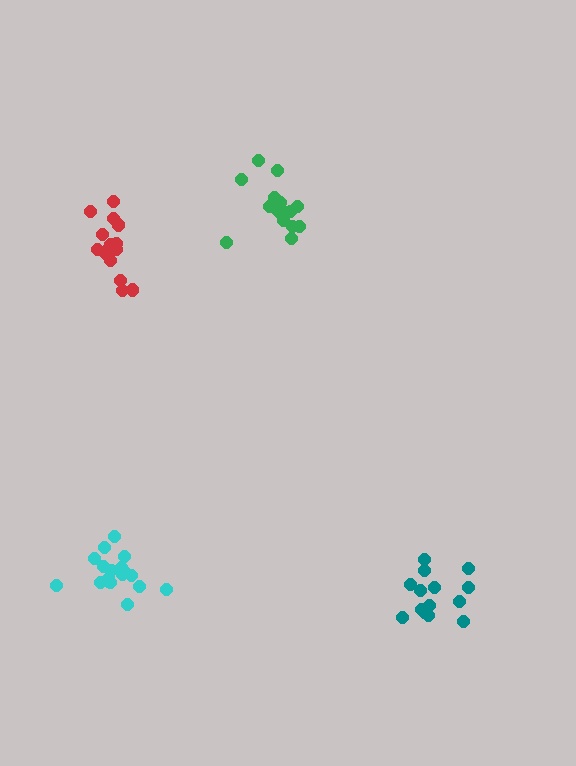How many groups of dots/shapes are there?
There are 4 groups.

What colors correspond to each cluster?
The clusters are colored: teal, red, cyan, green.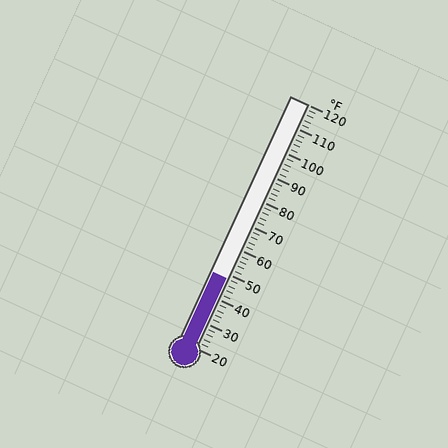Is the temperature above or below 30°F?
The temperature is above 30°F.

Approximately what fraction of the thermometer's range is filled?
The thermometer is filled to approximately 30% of its range.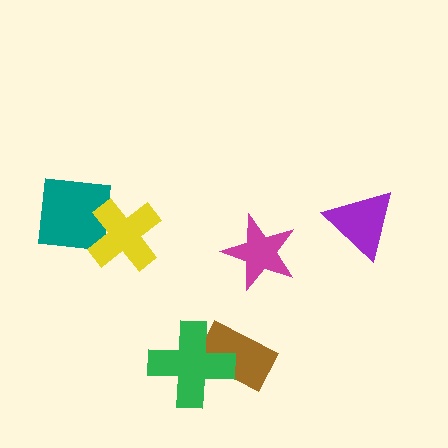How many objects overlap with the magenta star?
0 objects overlap with the magenta star.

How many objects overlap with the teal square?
1 object overlaps with the teal square.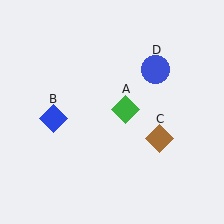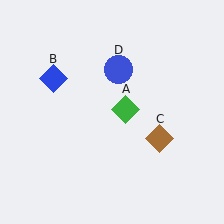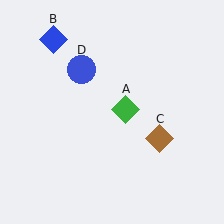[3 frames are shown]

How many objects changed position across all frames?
2 objects changed position: blue diamond (object B), blue circle (object D).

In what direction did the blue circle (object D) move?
The blue circle (object D) moved left.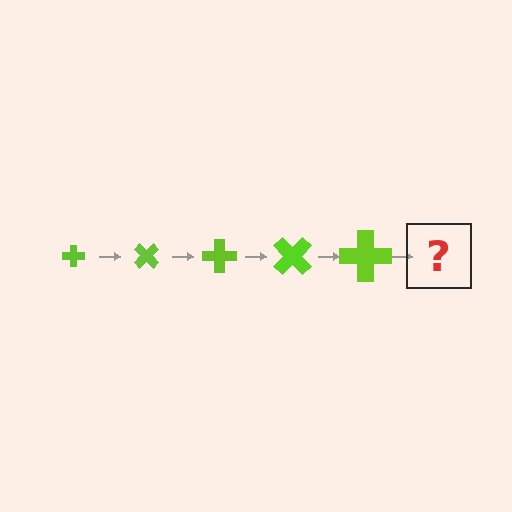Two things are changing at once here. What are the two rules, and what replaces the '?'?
The two rules are that the cross grows larger each step and it rotates 45 degrees each step. The '?' should be a cross, larger than the previous one and rotated 225 degrees from the start.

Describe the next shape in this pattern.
It should be a cross, larger than the previous one and rotated 225 degrees from the start.